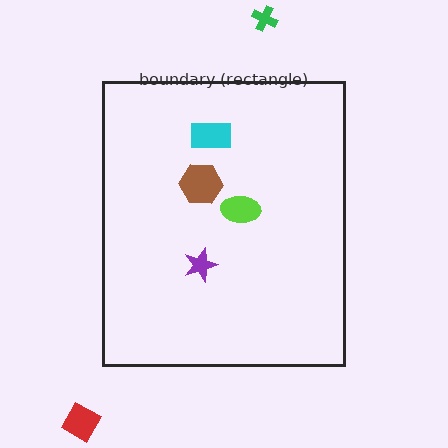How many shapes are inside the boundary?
4 inside, 2 outside.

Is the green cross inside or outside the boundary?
Outside.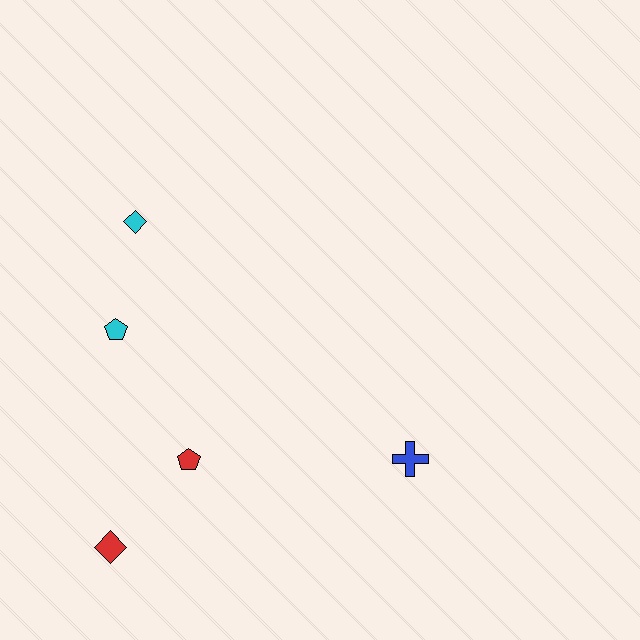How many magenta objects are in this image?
There are no magenta objects.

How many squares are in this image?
There are no squares.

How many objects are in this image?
There are 5 objects.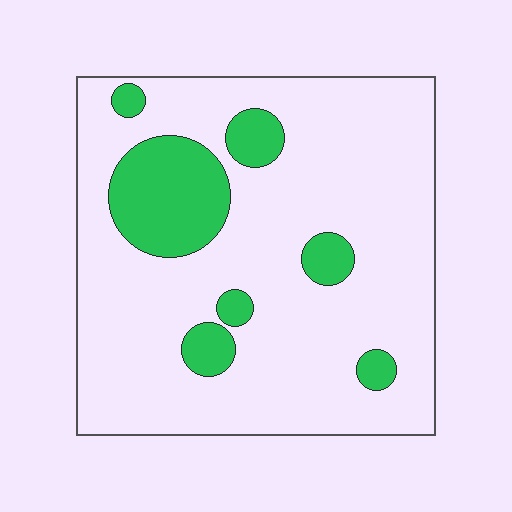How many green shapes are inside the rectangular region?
7.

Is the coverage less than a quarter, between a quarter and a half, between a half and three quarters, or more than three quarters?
Less than a quarter.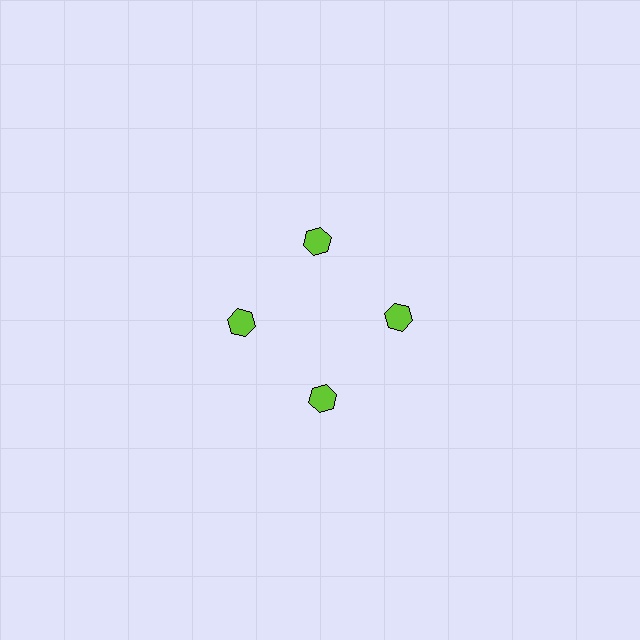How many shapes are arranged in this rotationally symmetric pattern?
There are 4 shapes, arranged in 4 groups of 1.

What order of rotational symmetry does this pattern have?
This pattern has 4-fold rotational symmetry.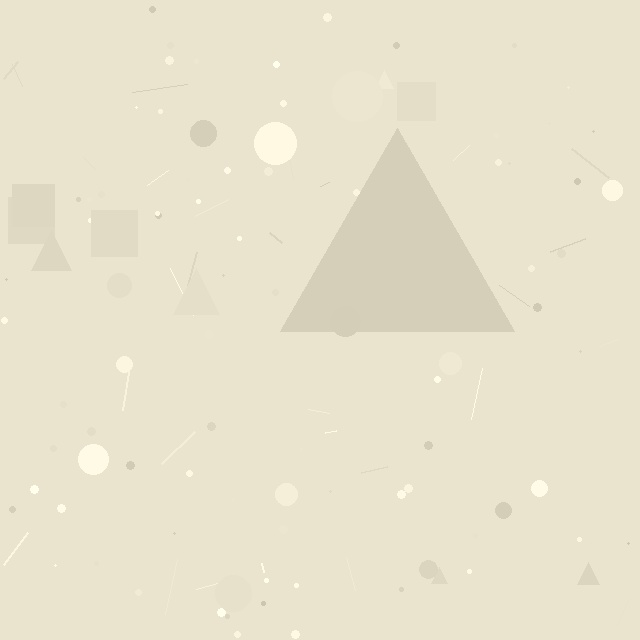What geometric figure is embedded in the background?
A triangle is embedded in the background.